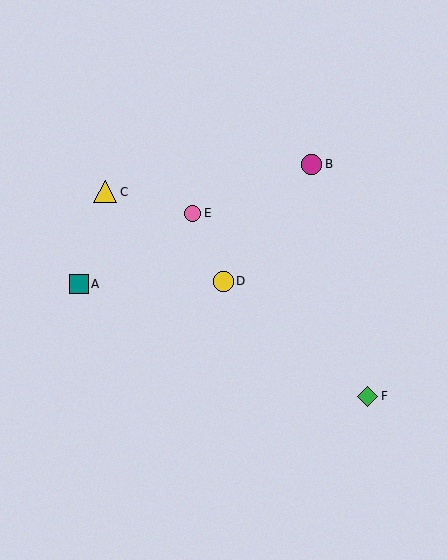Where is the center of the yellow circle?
The center of the yellow circle is at (223, 281).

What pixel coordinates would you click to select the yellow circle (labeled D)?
Click at (223, 281) to select the yellow circle D.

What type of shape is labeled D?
Shape D is a yellow circle.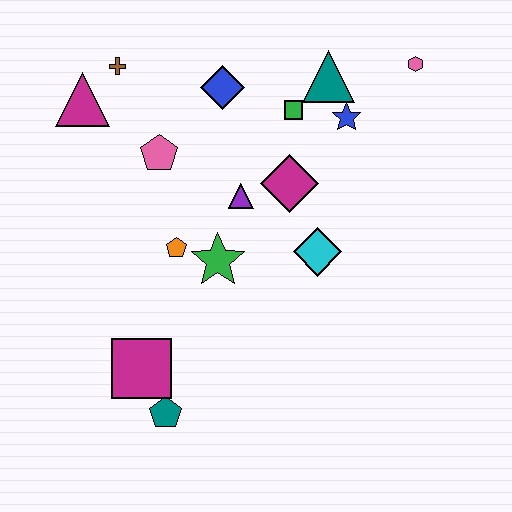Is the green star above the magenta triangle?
No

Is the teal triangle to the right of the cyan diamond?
Yes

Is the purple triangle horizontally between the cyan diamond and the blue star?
No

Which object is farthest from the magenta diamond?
The teal pentagon is farthest from the magenta diamond.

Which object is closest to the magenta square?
The teal pentagon is closest to the magenta square.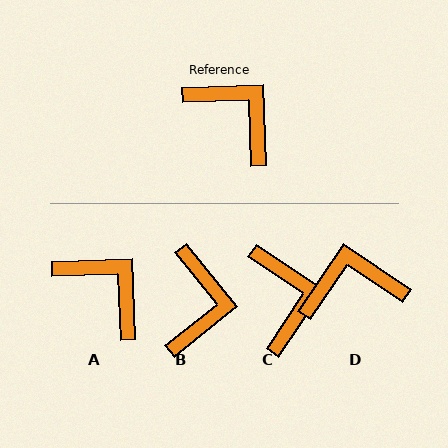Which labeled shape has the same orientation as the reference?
A.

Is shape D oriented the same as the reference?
No, it is off by about 53 degrees.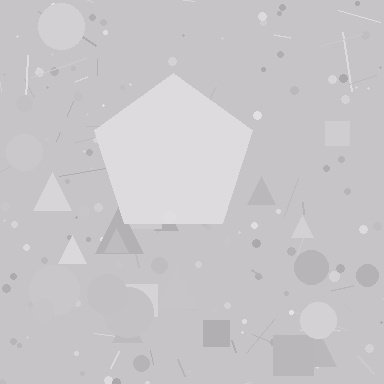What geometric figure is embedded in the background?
A pentagon is embedded in the background.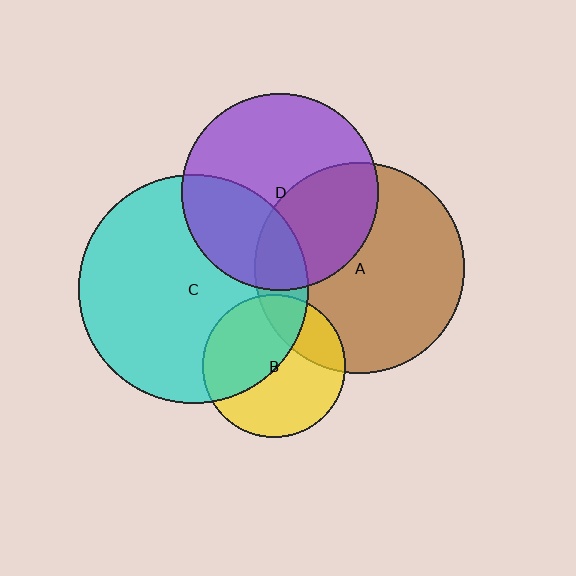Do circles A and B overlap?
Yes.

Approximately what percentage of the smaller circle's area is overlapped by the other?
Approximately 25%.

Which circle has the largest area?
Circle C (cyan).